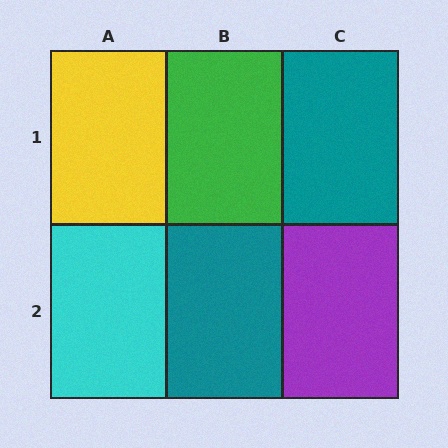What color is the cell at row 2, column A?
Cyan.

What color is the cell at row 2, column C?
Purple.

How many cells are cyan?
1 cell is cyan.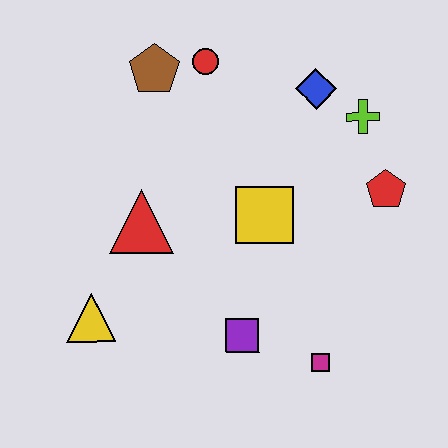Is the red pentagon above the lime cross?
No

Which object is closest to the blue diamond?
The lime cross is closest to the blue diamond.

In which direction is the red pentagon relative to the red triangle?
The red pentagon is to the right of the red triangle.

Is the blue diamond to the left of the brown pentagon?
No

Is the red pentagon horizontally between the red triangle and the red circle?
No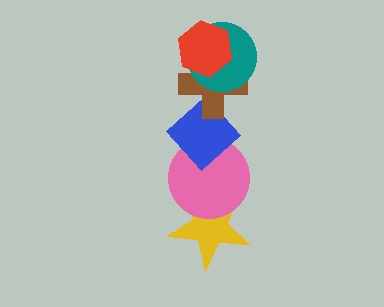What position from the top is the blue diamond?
The blue diamond is 4th from the top.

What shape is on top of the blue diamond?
The brown cross is on top of the blue diamond.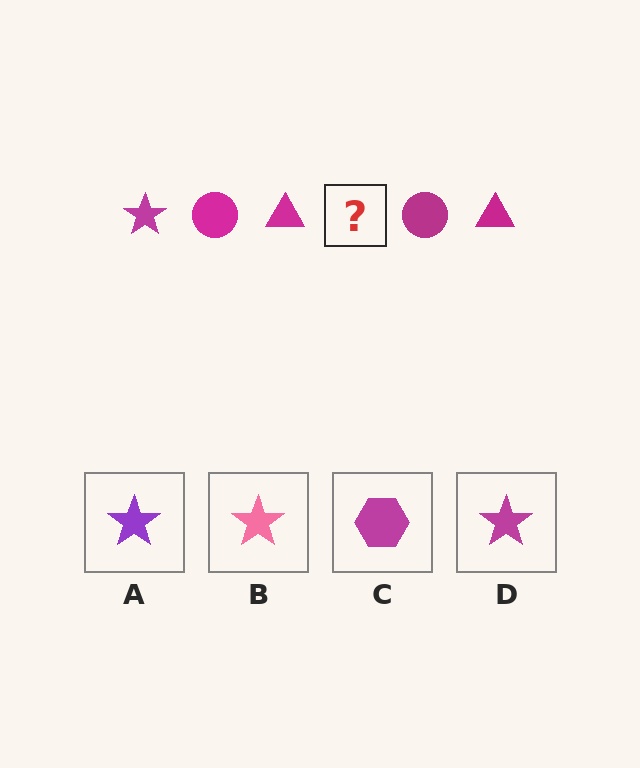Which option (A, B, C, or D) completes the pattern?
D.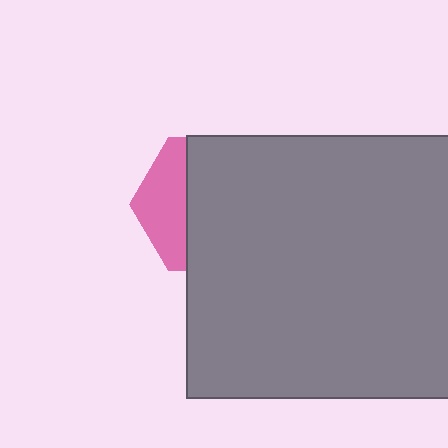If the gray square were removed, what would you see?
You would see the complete pink hexagon.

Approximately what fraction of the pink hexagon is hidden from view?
Roughly 68% of the pink hexagon is hidden behind the gray square.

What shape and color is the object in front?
The object in front is a gray square.